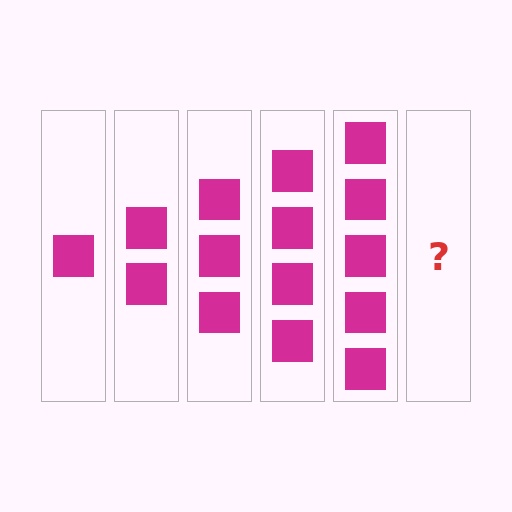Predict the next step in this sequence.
The next step is 6 squares.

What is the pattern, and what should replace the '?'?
The pattern is that each step adds one more square. The '?' should be 6 squares.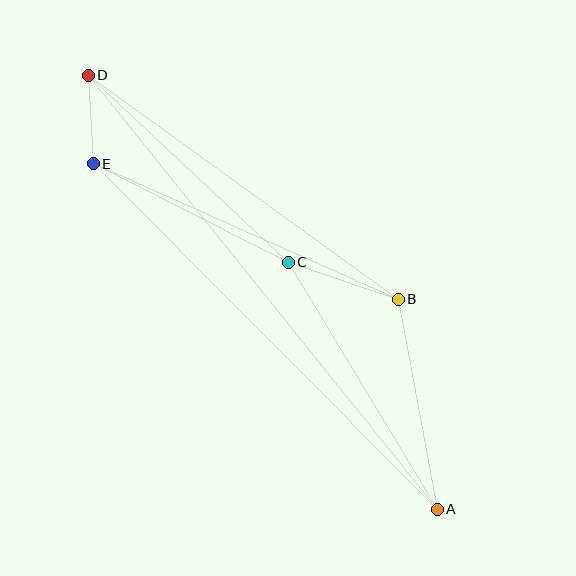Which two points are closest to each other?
Points D and E are closest to each other.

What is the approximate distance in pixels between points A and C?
The distance between A and C is approximately 288 pixels.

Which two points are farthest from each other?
Points A and D are farthest from each other.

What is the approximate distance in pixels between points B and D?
The distance between B and D is approximately 383 pixels.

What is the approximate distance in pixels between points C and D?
The distance between C and D is approximately 274 pixels.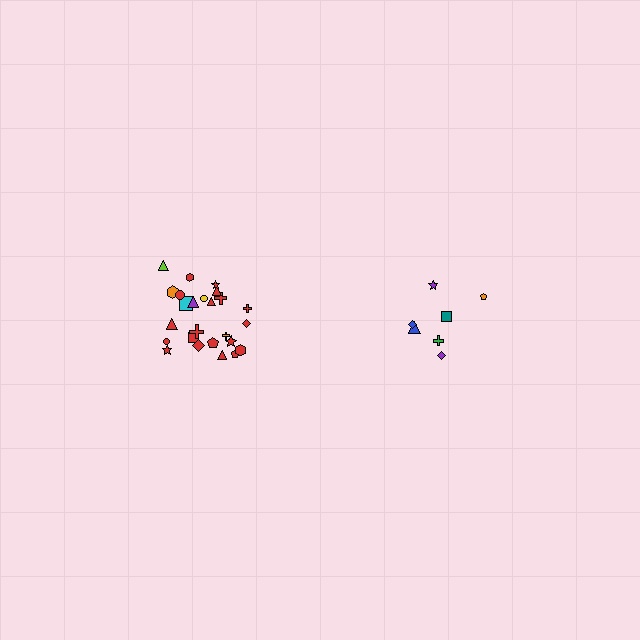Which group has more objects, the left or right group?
The left group.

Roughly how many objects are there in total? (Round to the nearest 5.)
Roughly 30 objects in total.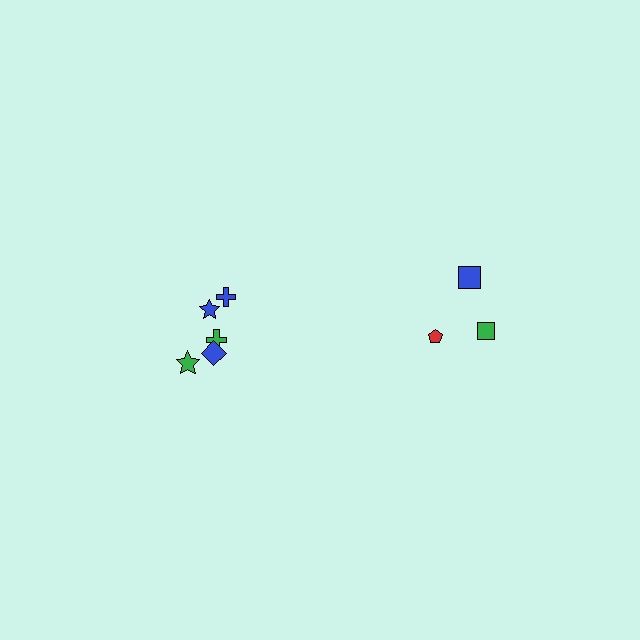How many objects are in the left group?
There are 5 objects.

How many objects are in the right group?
There are 3 objects.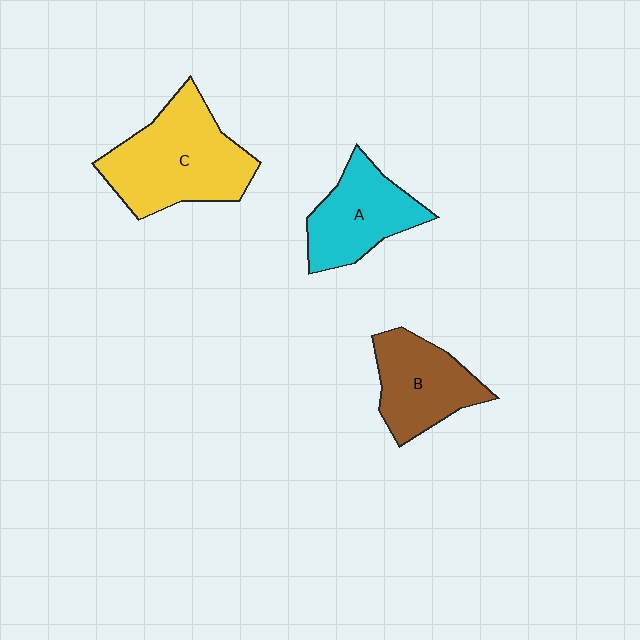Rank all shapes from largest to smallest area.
From largest to smallest: C (yellow), A (cyan), B (brown).